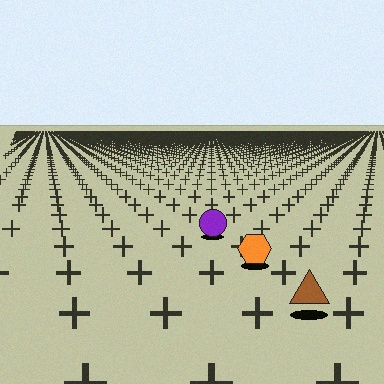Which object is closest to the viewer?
The brown triangle is closest. The texture marks near it are larger and more spread out.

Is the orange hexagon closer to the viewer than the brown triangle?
No. The brown triangle is closer — you can tell from the texture gradient: the ground texture is coarser near it.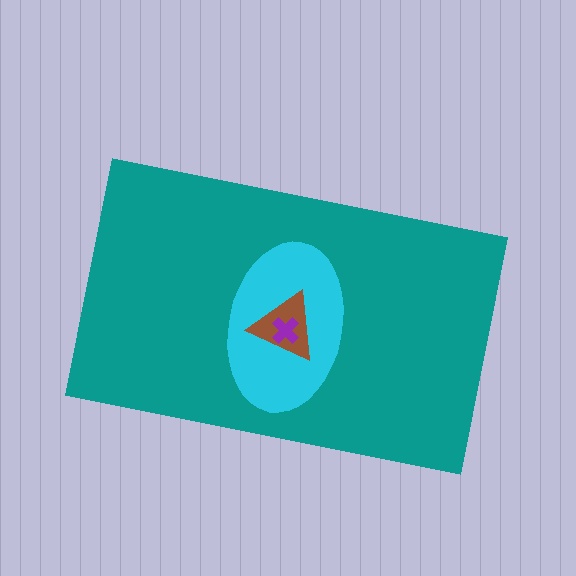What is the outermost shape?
The teal rectangle.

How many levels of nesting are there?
4.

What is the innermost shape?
The purple cross.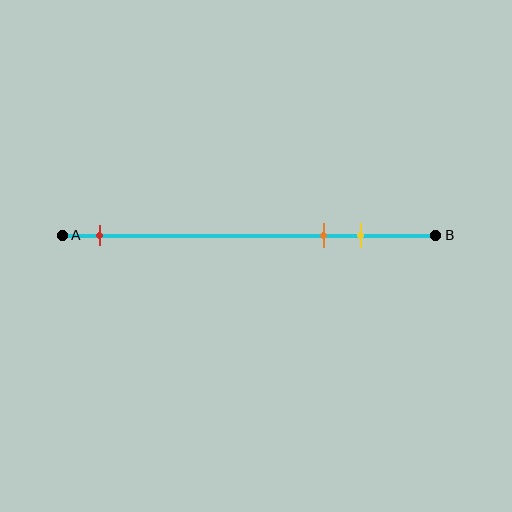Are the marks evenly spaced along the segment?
No, the marks are not evenly spaced.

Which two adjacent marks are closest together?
The orange and yellow marks are the closest adjacent pair.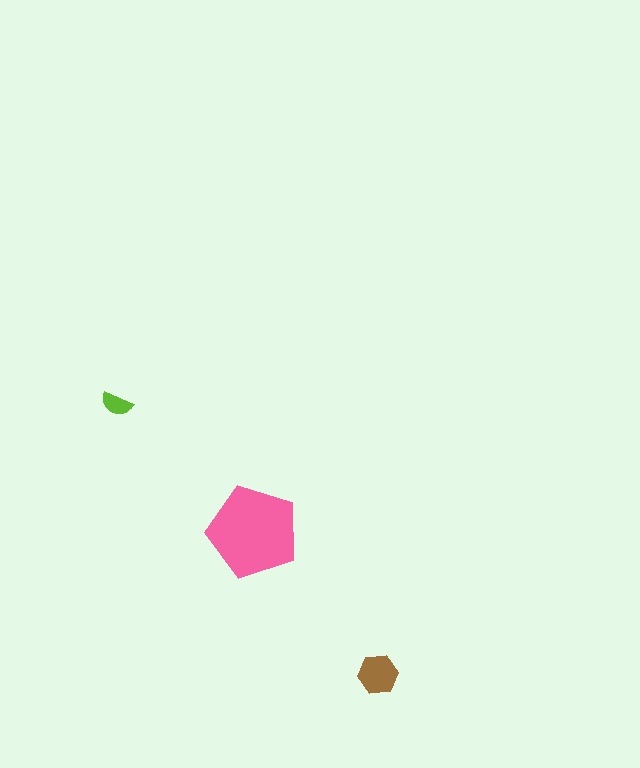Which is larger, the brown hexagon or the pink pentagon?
The pink pentagon.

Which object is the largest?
The pink pentagon.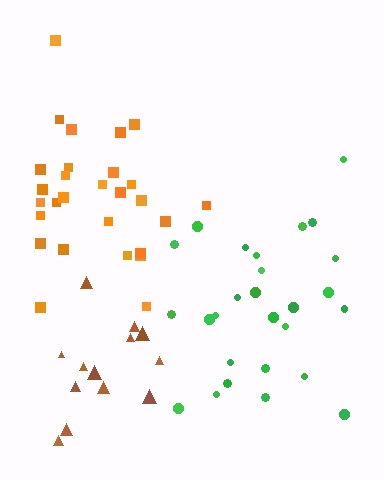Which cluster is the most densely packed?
Orange.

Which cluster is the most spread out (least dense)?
Brown.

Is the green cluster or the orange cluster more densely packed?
Orange.